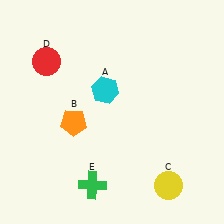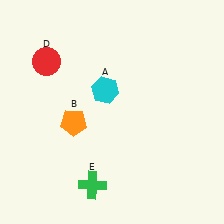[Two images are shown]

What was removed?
The yellow circle (C) was removed in Image 2.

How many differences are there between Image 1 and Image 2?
There is 1 difference between the two images.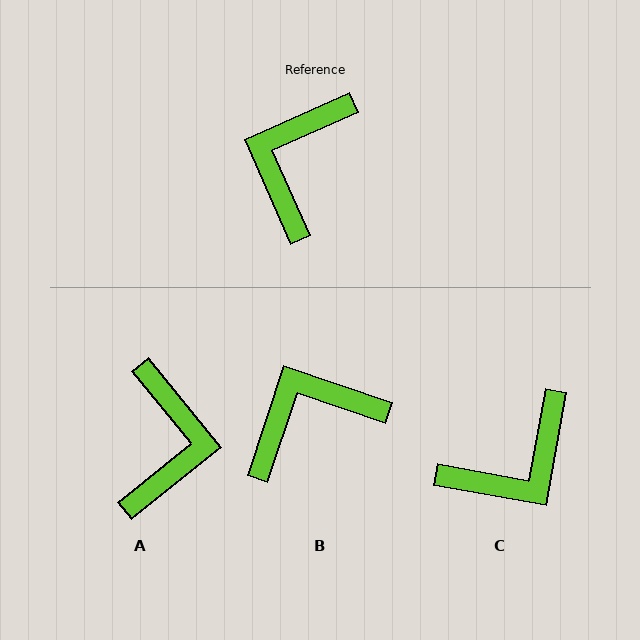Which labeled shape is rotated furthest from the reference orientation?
A, about 165 degrees away.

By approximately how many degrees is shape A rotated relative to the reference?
Approximately 165 degrees clockwise.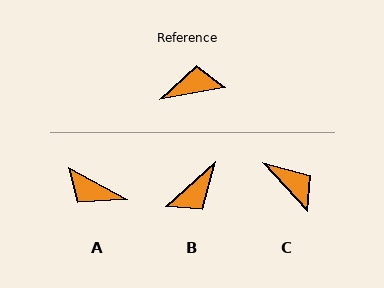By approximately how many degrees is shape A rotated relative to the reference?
Approximately 141 degrees counter-clockwise.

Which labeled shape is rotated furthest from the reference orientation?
B, about 148 degrees away.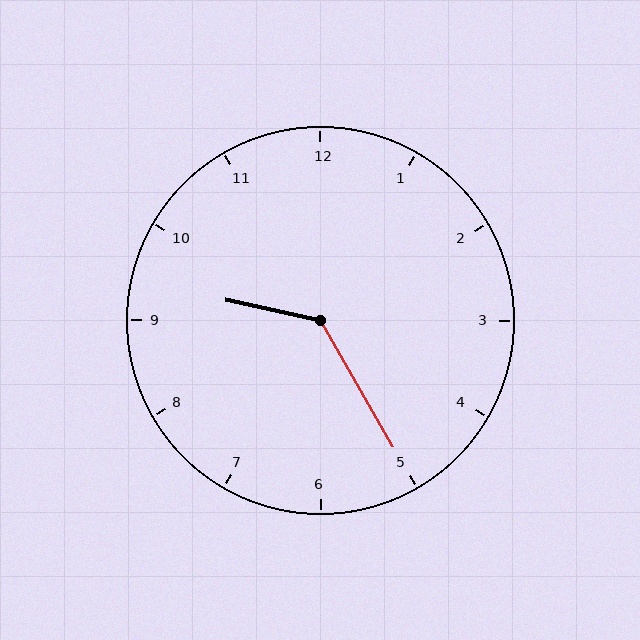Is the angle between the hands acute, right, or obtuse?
It is obtuse.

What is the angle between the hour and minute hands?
Approximately 132 degrees.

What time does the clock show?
9:25.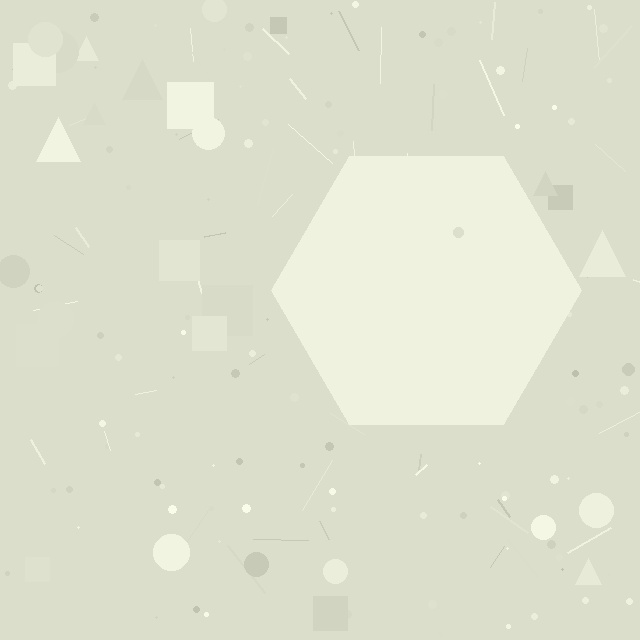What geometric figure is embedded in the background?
A hexagon is embedded in the background.